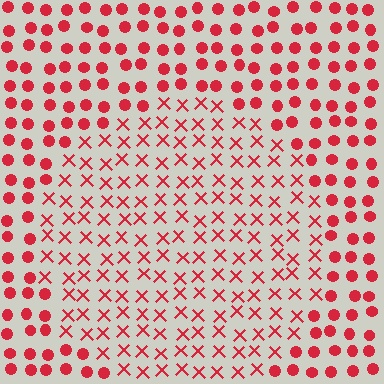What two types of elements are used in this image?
The image uses X marks inside the circle region and circles outside it.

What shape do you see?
I see a circle.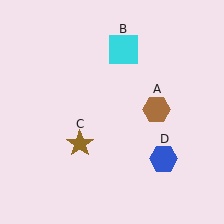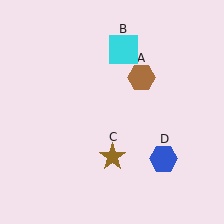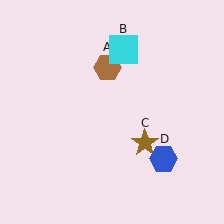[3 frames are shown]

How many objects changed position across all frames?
2 objects changed position: brown hexagon (object A), brown star (object C).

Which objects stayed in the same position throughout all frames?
Cyan square (object B) and blue hexagon (object D) remained stationary.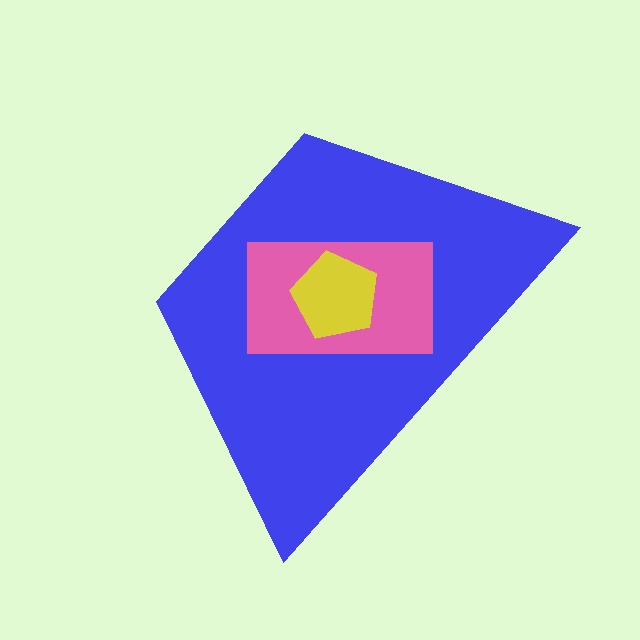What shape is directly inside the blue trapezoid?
The pink rectangle.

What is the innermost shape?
The yellow pentagon.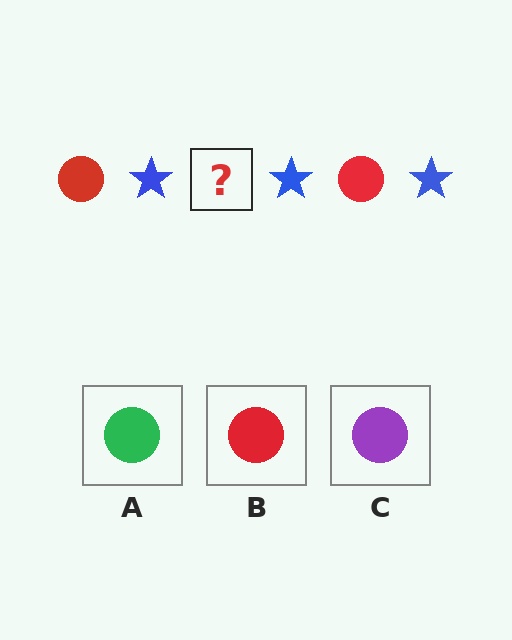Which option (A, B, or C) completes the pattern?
B.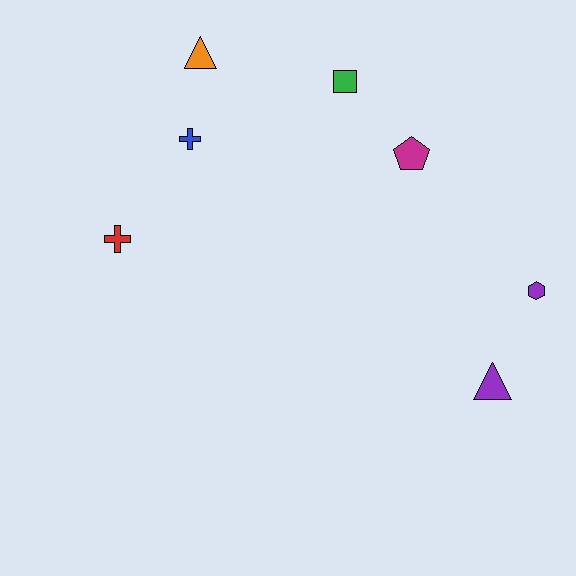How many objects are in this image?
There are 7 objects.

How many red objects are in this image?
There is 1 red object.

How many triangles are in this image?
There are 2 triangles.